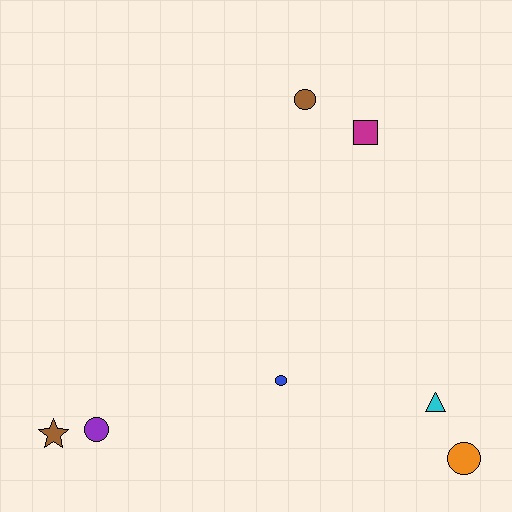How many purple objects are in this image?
There is 1 purple object.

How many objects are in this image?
There are 7 objects.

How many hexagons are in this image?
There are no hexagons.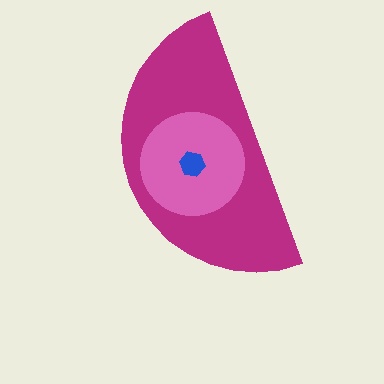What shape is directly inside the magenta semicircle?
The pink circle.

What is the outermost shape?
The magenta semicircle.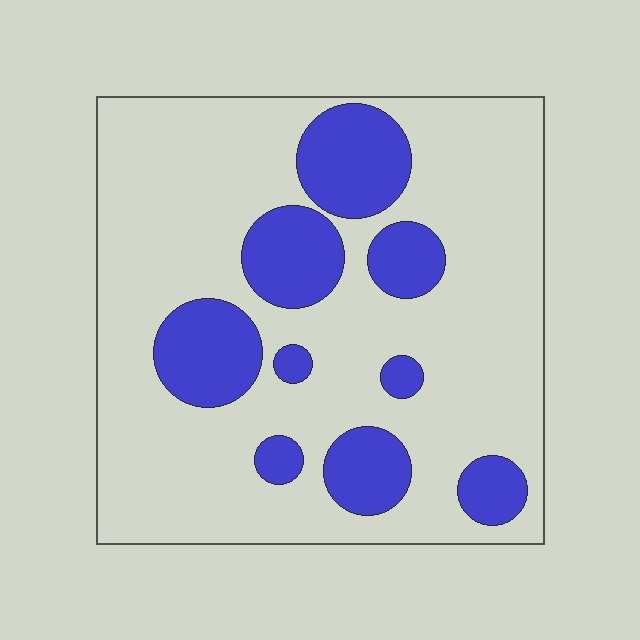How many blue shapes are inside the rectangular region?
9.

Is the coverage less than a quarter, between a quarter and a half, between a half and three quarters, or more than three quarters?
Less than a quarter.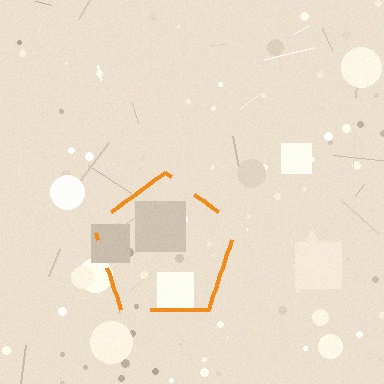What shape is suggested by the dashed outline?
The dashed outline suggests a pentagon.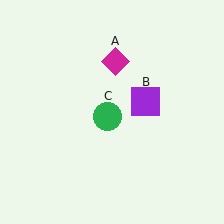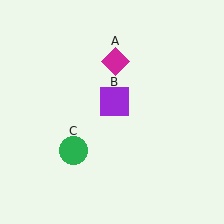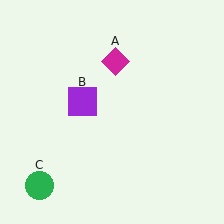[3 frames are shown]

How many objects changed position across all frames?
2 objects changed position: purple square (object B), green circle (object C).